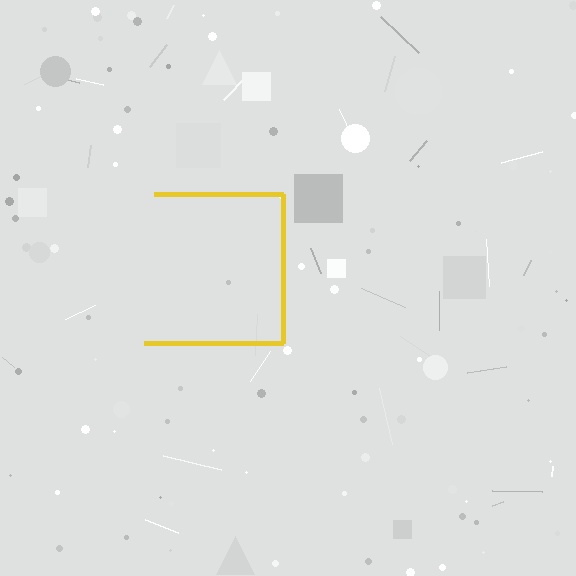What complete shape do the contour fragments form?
The contour fragments form a square.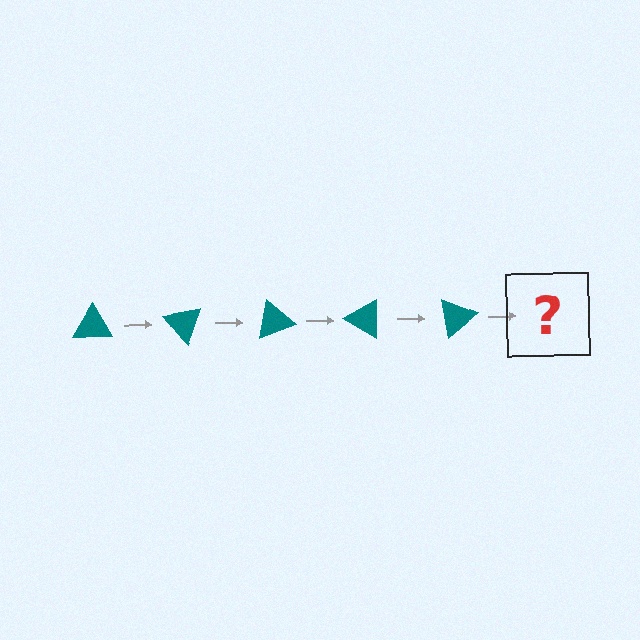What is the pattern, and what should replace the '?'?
The pattern is that the triangle rotates 50 degrees each step. The '?' should be a teal triangle rotated 250 degrees.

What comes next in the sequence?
The next element should be a teal triangle rotated 250 degrees.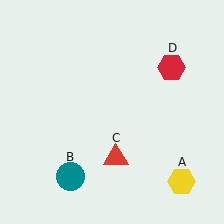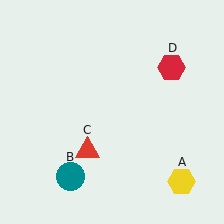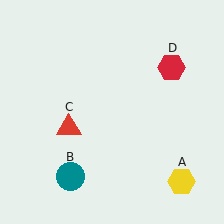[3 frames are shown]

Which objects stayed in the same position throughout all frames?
Yellow hexagon (object A) and teal circle (object B) and red hexagon (object D) remained stationary.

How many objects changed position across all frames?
1 object changed position: red triangle (object C).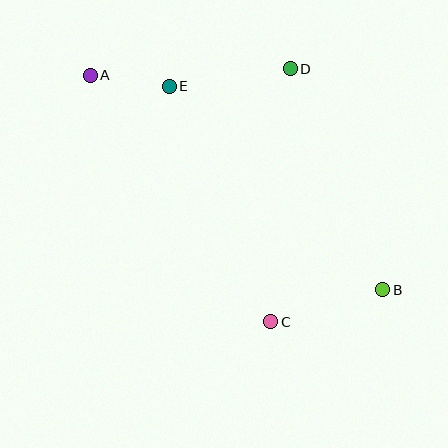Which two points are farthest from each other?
Points A and B are farthest from each other.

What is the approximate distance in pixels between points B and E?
The distance between B and E is approximately 295 pixels.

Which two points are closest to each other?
Points A and E are closest to each other.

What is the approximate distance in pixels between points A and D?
The distance between A and D is approximately 200 pixels.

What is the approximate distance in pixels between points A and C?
The distance between A and C is approximately 305 pixels.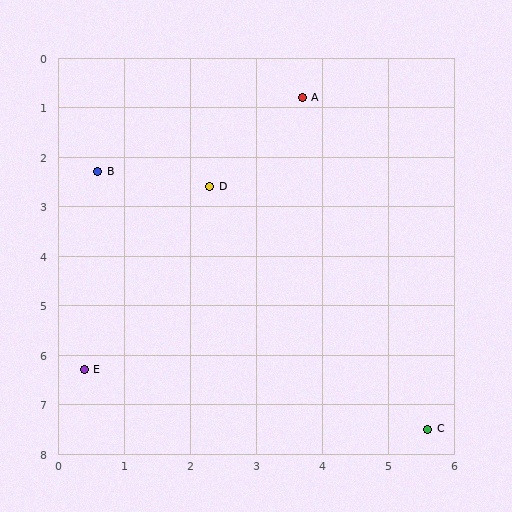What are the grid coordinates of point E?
Point E is at approximately (0.4, 6.3).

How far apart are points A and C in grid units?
Points A and C are about 7.0 grid units apart.